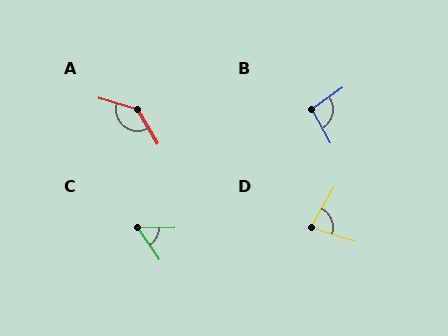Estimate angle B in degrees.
Approximately 97 degrees.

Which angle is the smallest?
C, at approximately 57 degrees.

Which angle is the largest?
A, at approximately 137 degrees.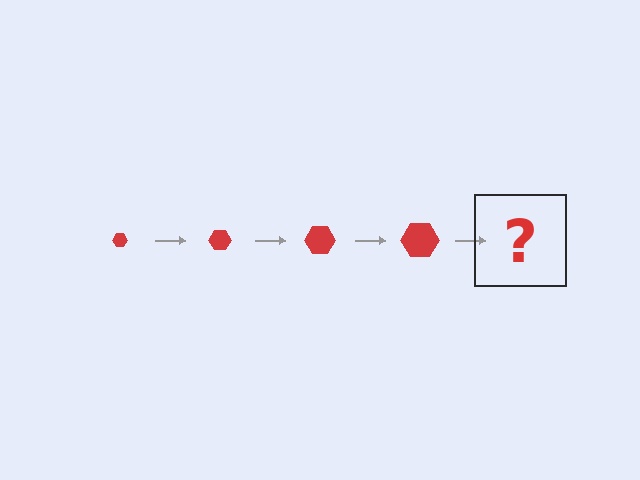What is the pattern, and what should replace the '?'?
The pattern is that the hexagon gets progressively larger each step. The '?' should be a red hexagon, larger than the previous one.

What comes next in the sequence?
The next element should be a red hexagon, larger than the previous one.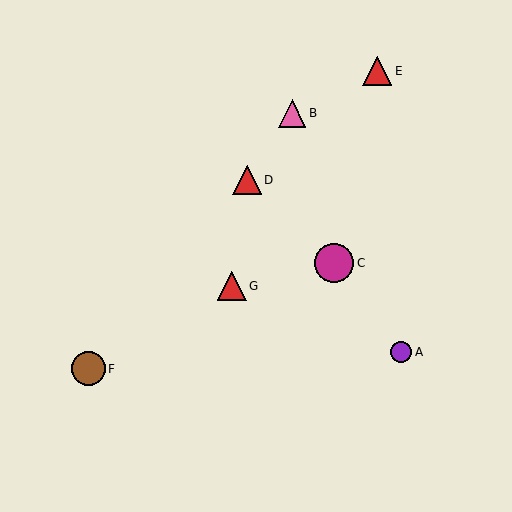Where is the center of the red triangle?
The center of the red triangle is at (232, 286).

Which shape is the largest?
The magenta circle (labeled C) is the largest.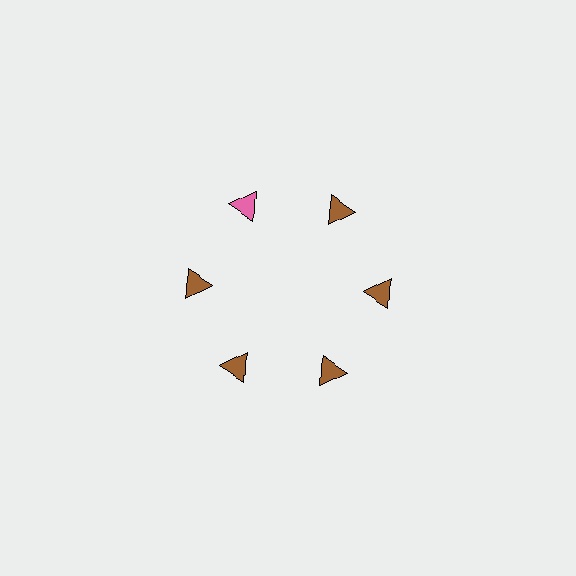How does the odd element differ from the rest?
It has a different color: pink instead of brown.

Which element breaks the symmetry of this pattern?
The pink triangle at roughly the 11 o'clock position breaks the symmetry. All other shapes are brown triangles.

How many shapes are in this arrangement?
There are 6 shapes arranged in a ring pattern.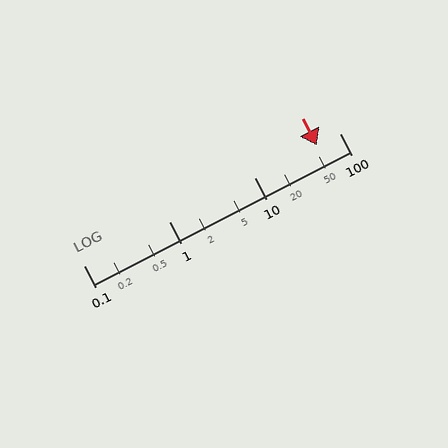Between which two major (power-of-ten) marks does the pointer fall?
The pointer is between 10 and 100.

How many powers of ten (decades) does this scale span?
The scale spans 3 decades, from 0.1 to 100.